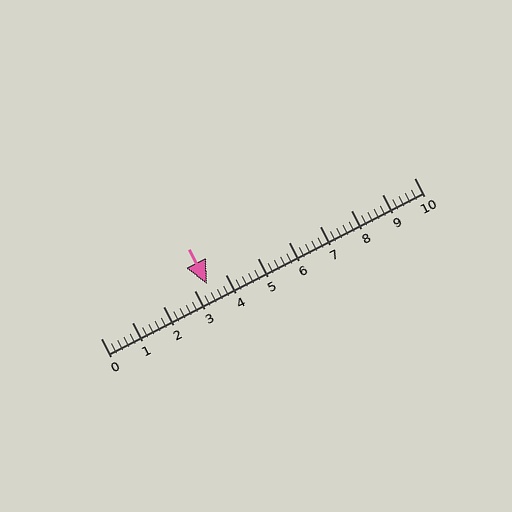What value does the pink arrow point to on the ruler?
The pink arrow points to approximately 3.4.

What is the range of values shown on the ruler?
The ruler shows values from 0 to 10.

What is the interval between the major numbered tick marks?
The major tick marks are spaced 1 units apart.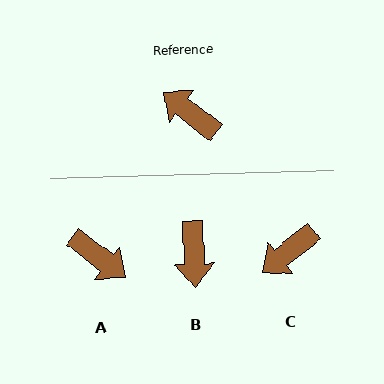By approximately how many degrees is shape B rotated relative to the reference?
Approximately 130 degrees counter-clockwise.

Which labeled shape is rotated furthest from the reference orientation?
A, about 180 degrees away.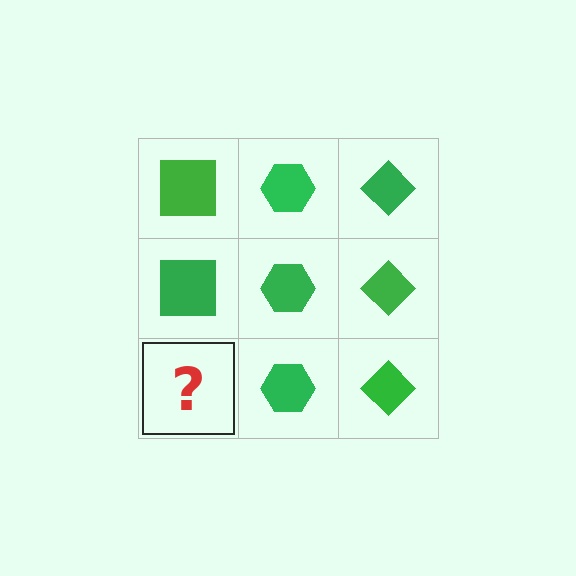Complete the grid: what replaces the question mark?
The question mark should be replaced with a green square.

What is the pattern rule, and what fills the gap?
The rule is that each column has a consistent shape. The gap should be filled with a green square.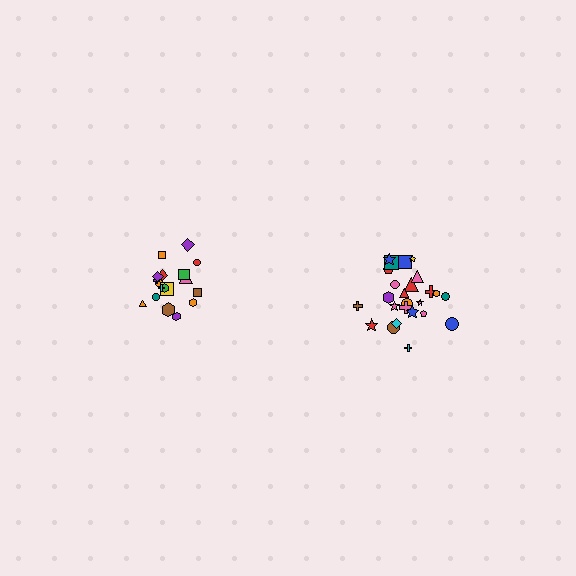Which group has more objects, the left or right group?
The right group.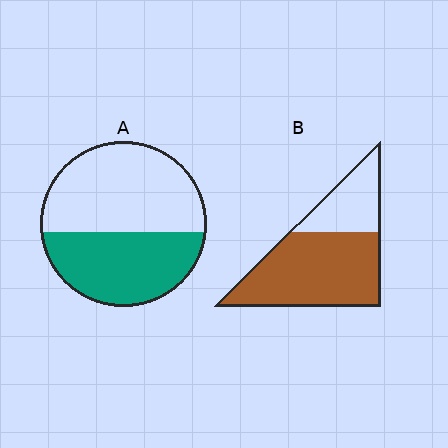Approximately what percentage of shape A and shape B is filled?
A is approximately 45% and B is approximately 70%.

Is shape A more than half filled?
No.